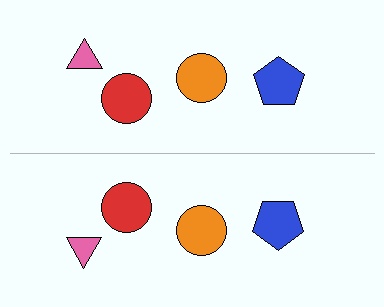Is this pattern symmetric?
Yes, this pattern has bilateral (reflection) symmetry.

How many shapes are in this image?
There are 8 shapes in this image.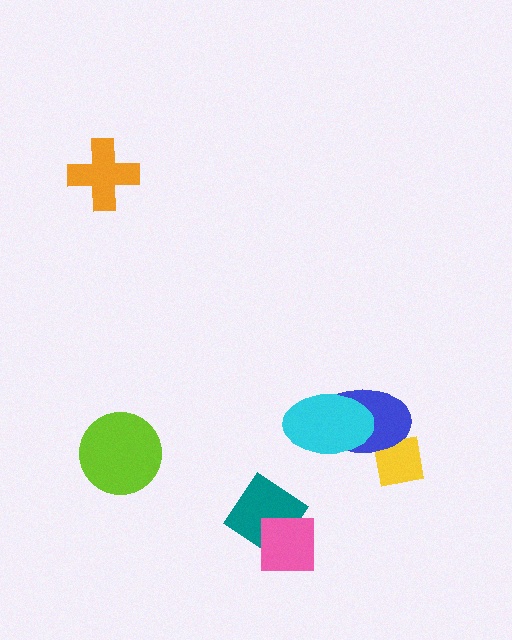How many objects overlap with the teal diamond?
1 object overlaps with the teal diamond.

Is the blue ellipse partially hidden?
Yes, it is partially covered by another shape.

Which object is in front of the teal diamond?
The pink square is in front of the teal diamond.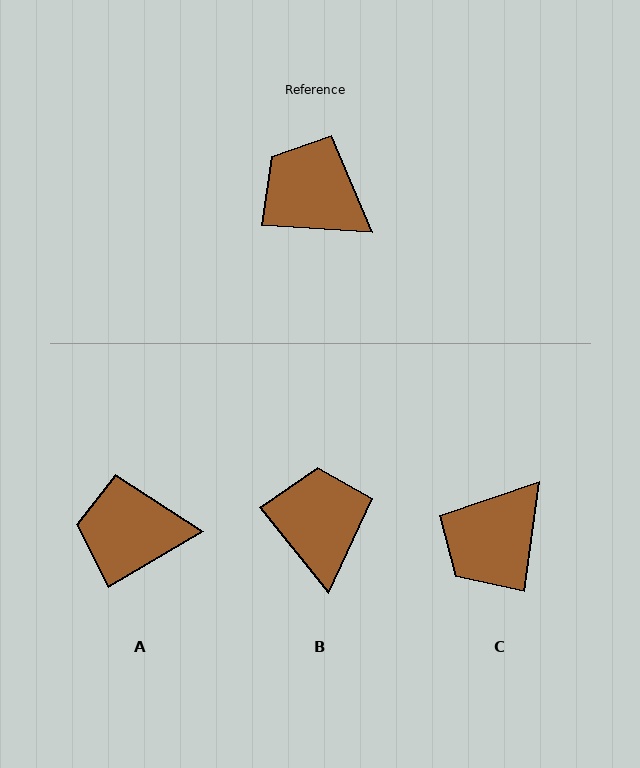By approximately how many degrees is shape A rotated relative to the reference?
Approximately 34 degrees counter-clockwise.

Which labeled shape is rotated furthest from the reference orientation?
C, about 86 degrees away.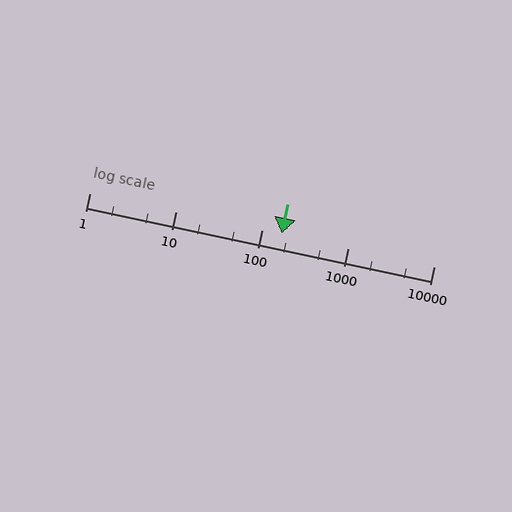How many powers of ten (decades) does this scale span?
The scale spans 4 decades, from 1 to 10000.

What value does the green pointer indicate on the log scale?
The pointer indicates approximately 170.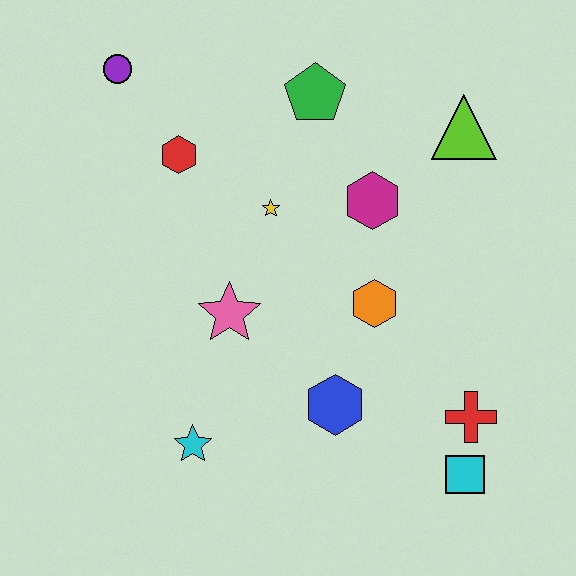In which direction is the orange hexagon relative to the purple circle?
The orange hexagon is to the right of the purple circle.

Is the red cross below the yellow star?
Yes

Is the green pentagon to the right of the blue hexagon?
No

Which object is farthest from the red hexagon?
The cyan square is farthest from the red hexagon.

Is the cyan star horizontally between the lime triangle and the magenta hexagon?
No